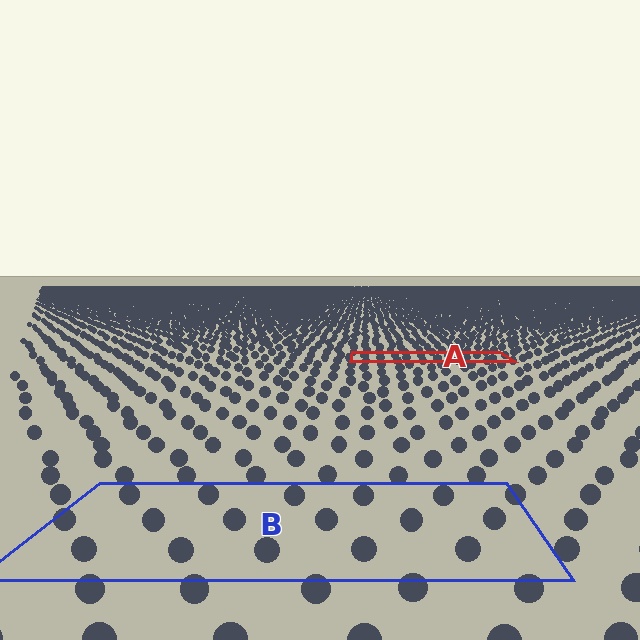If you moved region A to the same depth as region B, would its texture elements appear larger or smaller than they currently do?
They would appear larger. At a closer depth, the same texture elements are projected at a bigger on-screen size.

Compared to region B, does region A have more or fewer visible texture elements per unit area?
Region A has more texture elements per unit area — they are packed more densely because it is farther away.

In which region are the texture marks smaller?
The texture marks are smaller in region A, because it is farther away.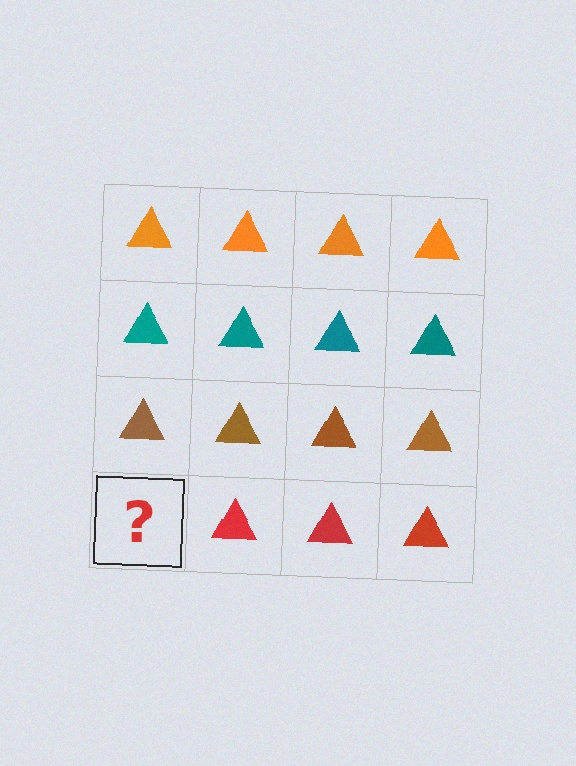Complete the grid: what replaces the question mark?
The question mark should be replaced with a red triangle.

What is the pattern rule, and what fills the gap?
The rule is that each row has a consistent color. The gap should be filled with a red triangle.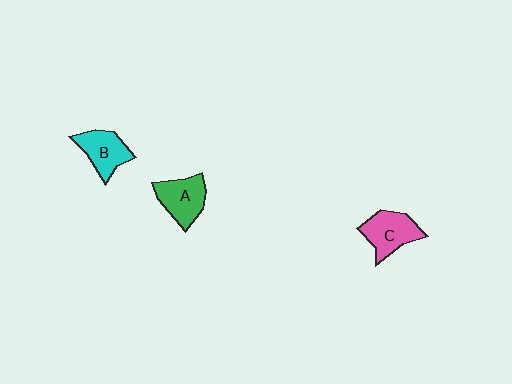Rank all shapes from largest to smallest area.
From largest to smallest: C (pink), A (green), B (cyan).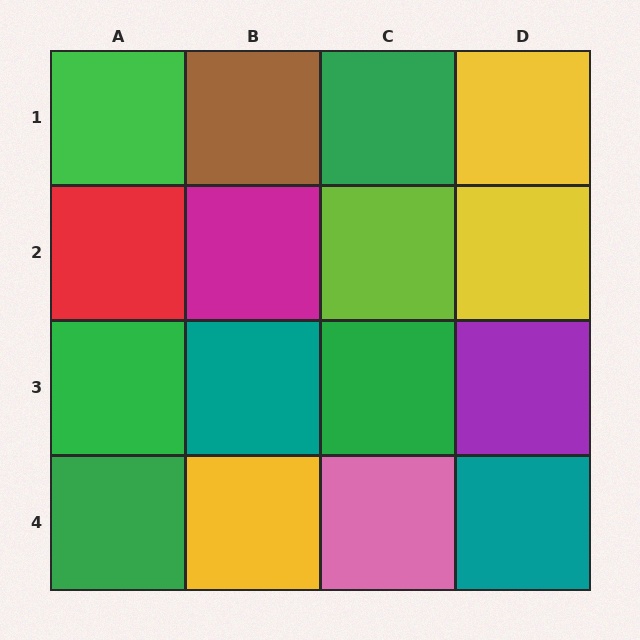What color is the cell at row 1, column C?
Green.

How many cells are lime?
1 cell is lime.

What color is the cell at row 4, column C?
Pink.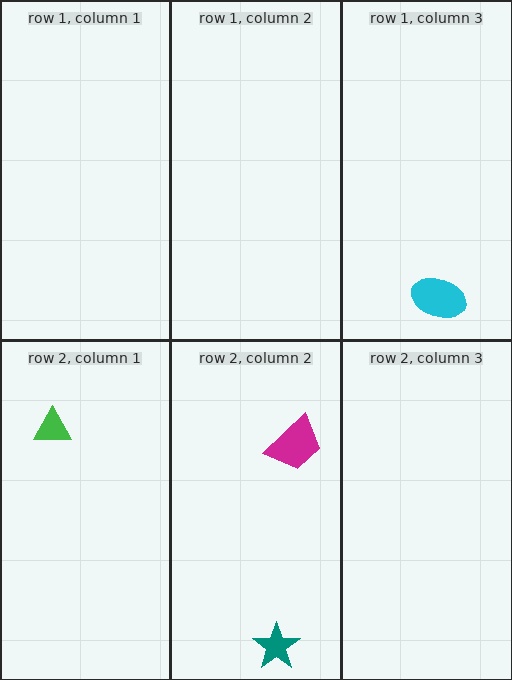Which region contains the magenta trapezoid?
The row 2, column 2 region.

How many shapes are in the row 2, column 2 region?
2.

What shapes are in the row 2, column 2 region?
The teal star, the magenta trapezoid.